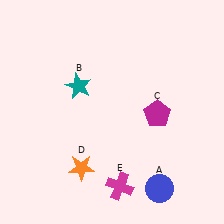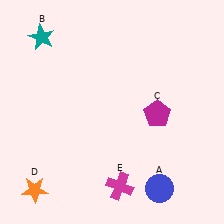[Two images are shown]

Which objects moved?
The objects that moved are: the teal star (B), the orange star (D).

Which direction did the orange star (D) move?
The orange star (D) moved left.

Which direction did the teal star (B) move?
The teal star (B) moved up.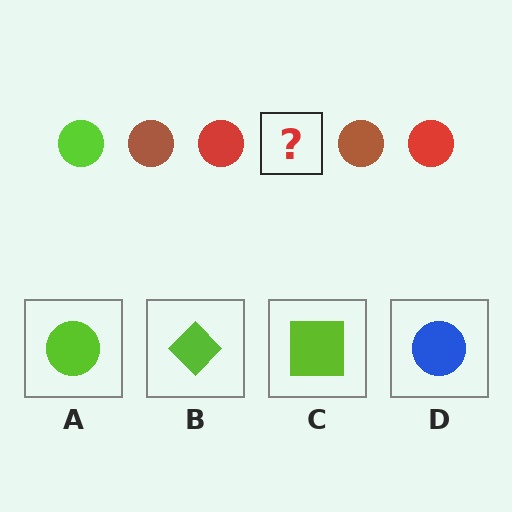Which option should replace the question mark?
Option A.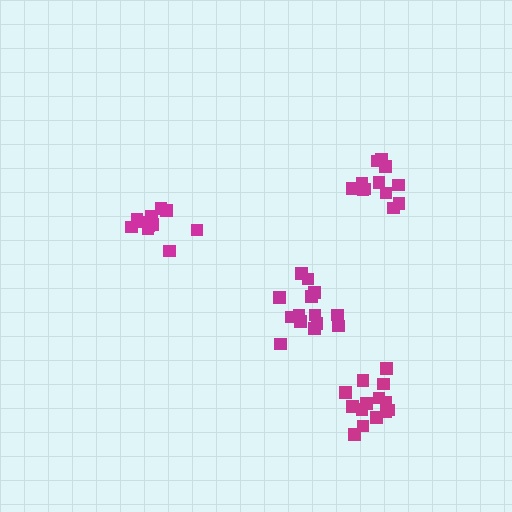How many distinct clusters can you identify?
There are 4 distinct clusters.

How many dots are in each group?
Group 1: 14 dots, Group 2: 12 dots, Group 3: 14 dots, Group 4: 12 dots (52 total).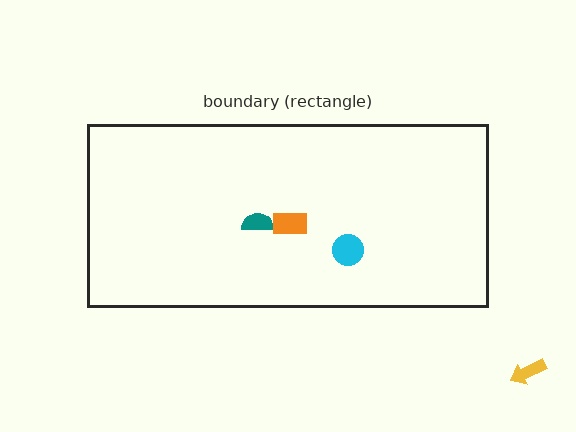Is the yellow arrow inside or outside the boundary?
Outside.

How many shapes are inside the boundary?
3 inside, 1 outside.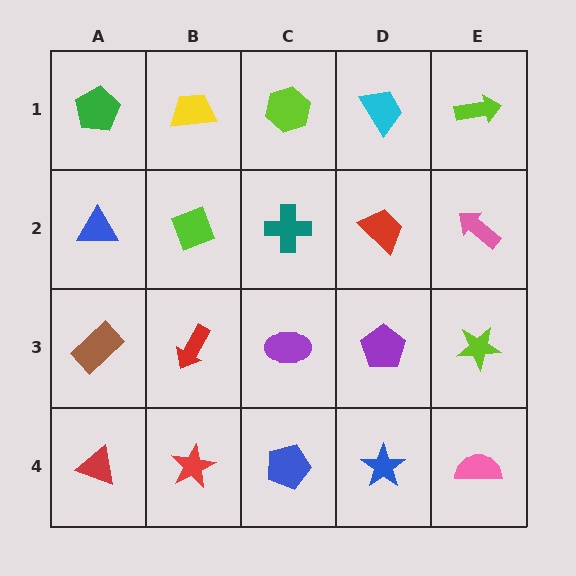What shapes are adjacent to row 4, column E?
A lime star (row 3, column E), a blue star (row 4, column D).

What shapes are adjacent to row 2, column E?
A lime arrow (row 1, column E), a lime star (row 3, column E), a red trapezoid (row 2, column D).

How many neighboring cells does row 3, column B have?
4.